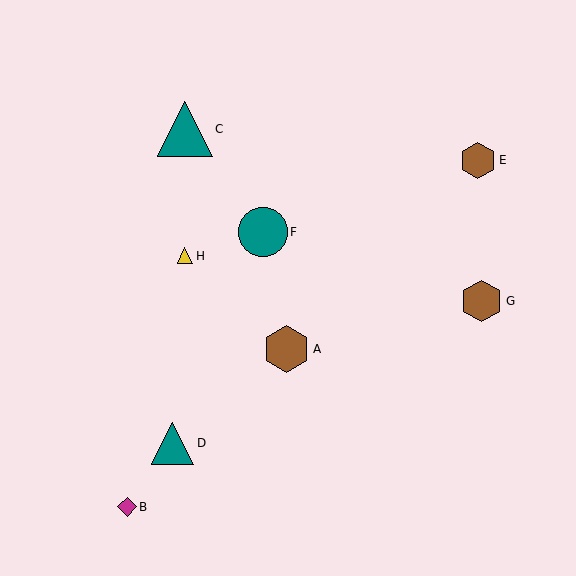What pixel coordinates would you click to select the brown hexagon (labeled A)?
Click at (287, 349) to select the brown hexagon A.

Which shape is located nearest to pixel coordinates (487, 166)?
The brown hexagon (labeled E) at (478, 160) is nearest to that location.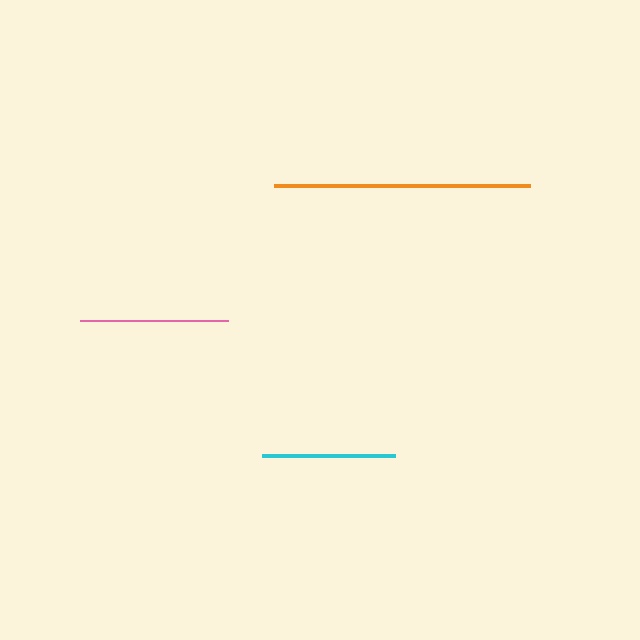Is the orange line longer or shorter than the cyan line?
The orange line is longer than the cyan line.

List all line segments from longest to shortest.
From longest to shortest: orange, pink, cyan.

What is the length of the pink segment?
The pink segment is approximately 148 pixels long.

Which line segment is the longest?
The orange line is the longest at approximately 256 pixels.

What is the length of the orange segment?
The orange segment is approximately 256 pixels long.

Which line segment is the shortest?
The cyan line is the shortest at approximately 133 pixels.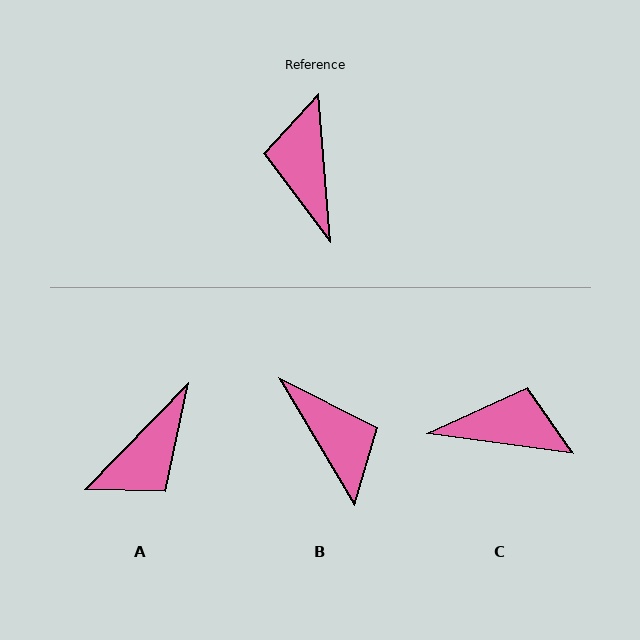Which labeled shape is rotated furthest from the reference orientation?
B, about 154 degrees away.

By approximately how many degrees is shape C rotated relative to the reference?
Approximately 102 degrees clockwise.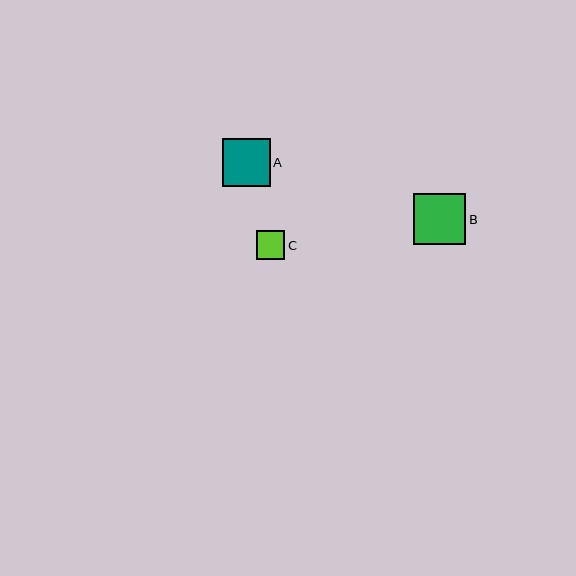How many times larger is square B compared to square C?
Square B is approximately 1.8 times the size of square C.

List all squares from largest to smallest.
From largest to smallest: B, A, C.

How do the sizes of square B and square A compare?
Square B and square A are approximately the same size.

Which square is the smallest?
Square C is the smallest with a size of approximately 29 pixels.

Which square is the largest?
Square B is the largest with a size of approximately 52 pixels.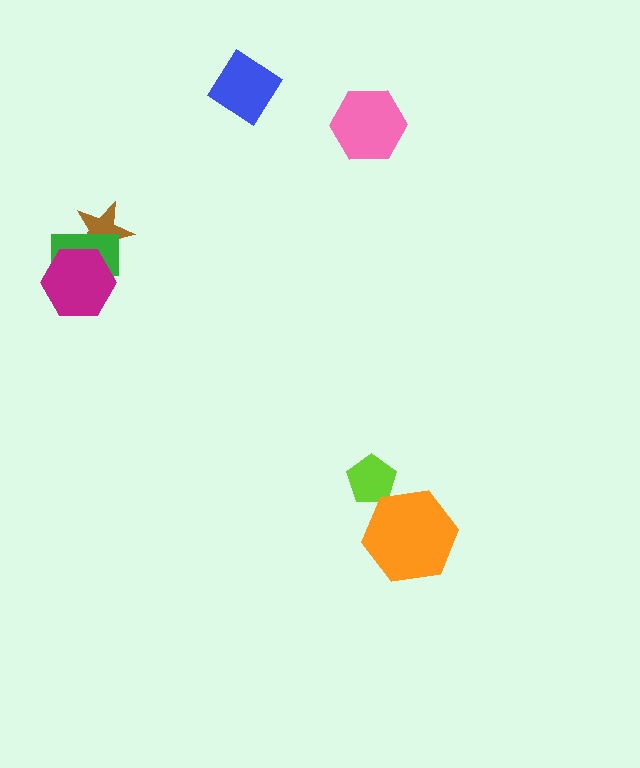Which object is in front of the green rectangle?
The magenta hexagon is in front of the green rectangle.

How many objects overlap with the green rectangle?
2 objects overlap with the green rectangle.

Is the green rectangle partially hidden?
Yes, it is partially covered by another shape.